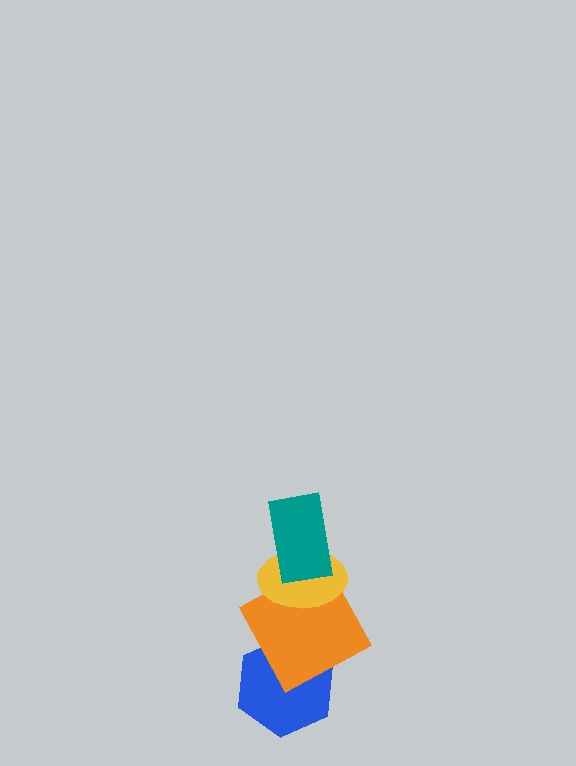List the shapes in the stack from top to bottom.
From top to bottom: the teal rectangle, the yellow ellipse, the orange square, the blue hexagon.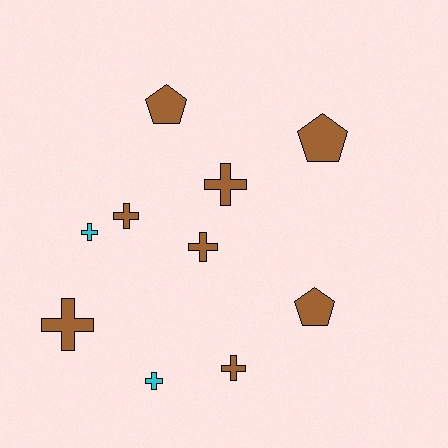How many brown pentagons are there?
There are 3 brown pentagons.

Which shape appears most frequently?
Cross, with 7 objects.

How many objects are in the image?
There are 10 objects.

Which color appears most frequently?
Brown, with 8 objects.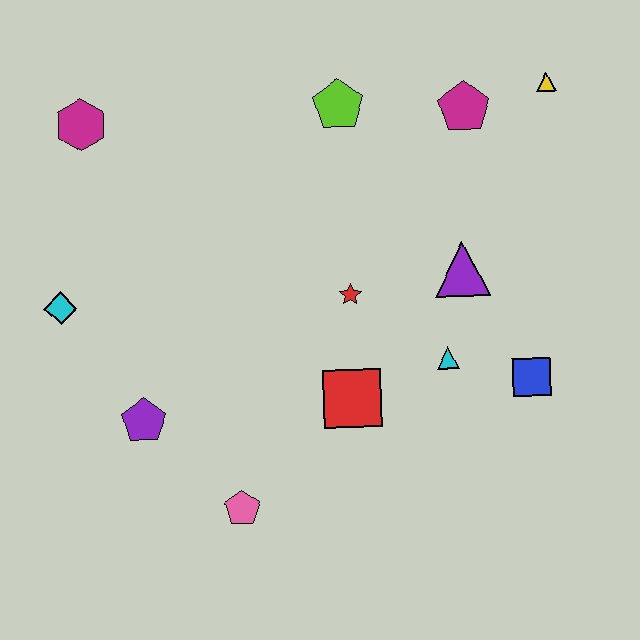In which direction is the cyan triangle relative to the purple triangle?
The cyan triangle is below the purple triangle.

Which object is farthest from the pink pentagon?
The yellow triangle is farthest from the pink pentagon.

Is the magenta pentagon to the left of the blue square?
Yes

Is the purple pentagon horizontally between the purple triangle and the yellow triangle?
No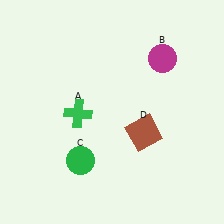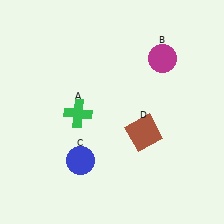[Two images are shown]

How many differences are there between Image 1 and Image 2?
There is 1 difference between the two images.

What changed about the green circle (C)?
In Image 1, C is green. In Image 2, it changed to blue.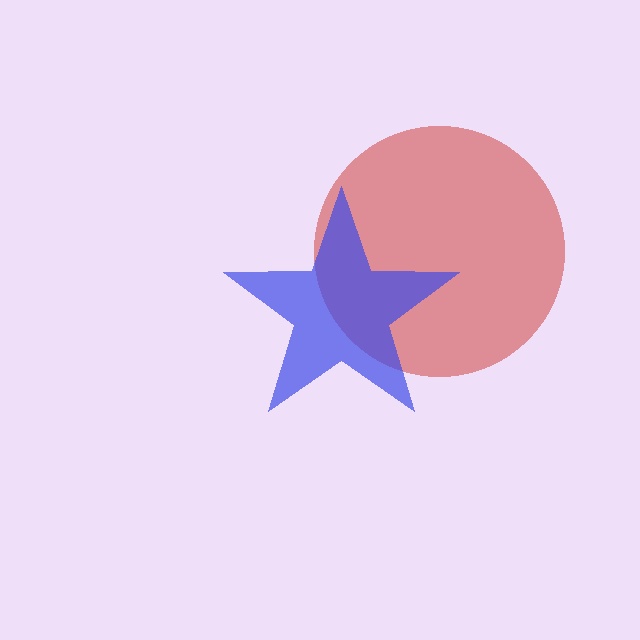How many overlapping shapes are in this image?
There are 2 overlapping shapes in the image.